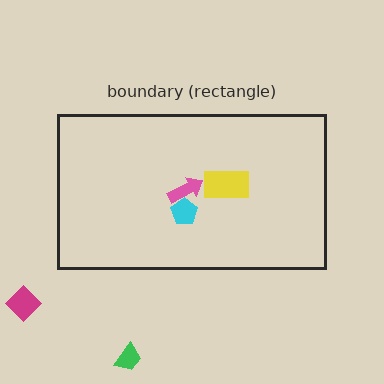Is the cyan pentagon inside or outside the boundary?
Inside.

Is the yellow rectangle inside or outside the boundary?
Inside.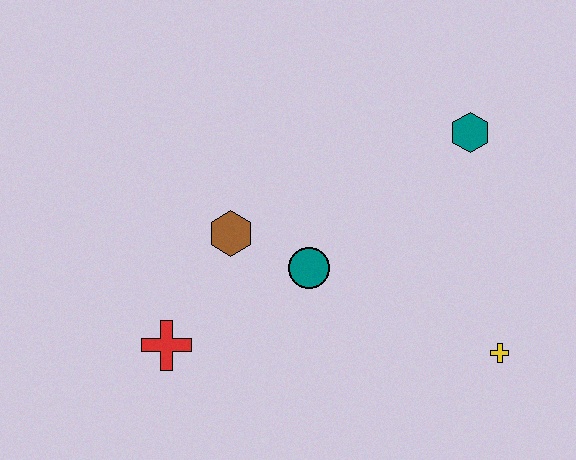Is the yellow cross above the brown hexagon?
No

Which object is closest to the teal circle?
The brown hexagon is closest to the teal circle.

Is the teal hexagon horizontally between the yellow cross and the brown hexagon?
Yes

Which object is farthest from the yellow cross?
The red cross is farthest from the yellow cross.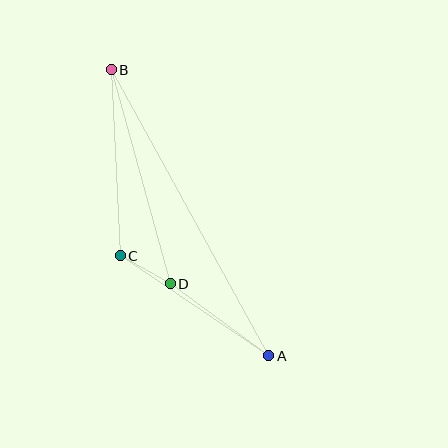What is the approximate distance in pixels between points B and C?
The distance between B and C is approximately 186 pixels.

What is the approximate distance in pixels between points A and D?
The distance between A and D is approximately 122 pixels.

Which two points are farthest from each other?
Points A and B are farthest from each other.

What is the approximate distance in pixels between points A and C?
The distance between A and C is approximately 179 pixels.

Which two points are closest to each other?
Points C and D are closest to each other.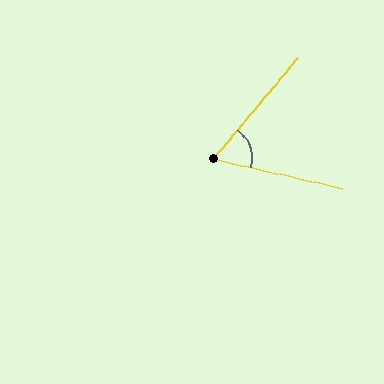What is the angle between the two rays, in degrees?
Approximately 63 degrees.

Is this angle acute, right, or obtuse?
It is acute.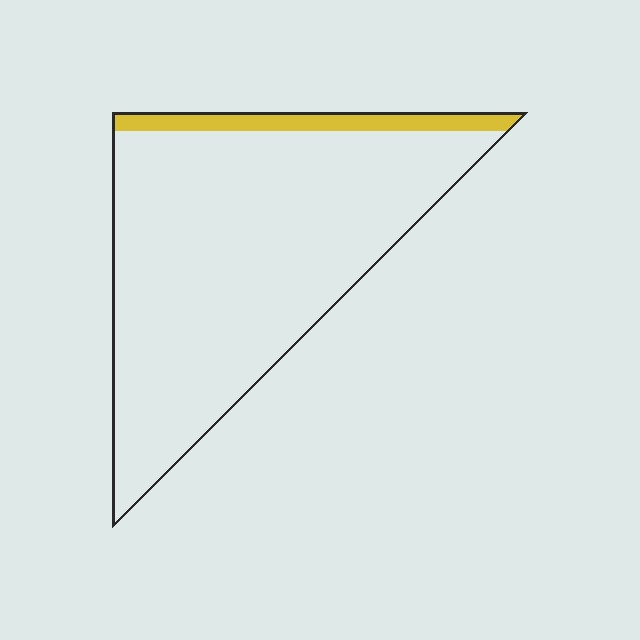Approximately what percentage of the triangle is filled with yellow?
Approximately 10%.